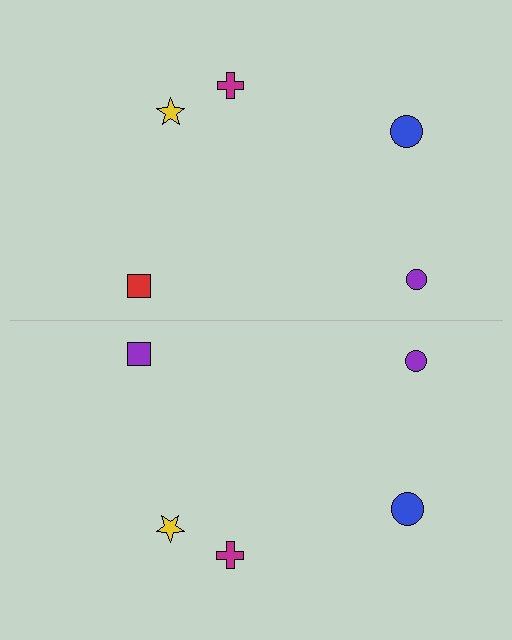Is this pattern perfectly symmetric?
No, the pattern is not perfectly symmetric. The purple square on the bottom side breaks the symmetry — its mirror counterpart is red.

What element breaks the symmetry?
The purple square on the bottom side breaks the symmetry — its mirror counterpart is red.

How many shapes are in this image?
There are 10 shapes in this image.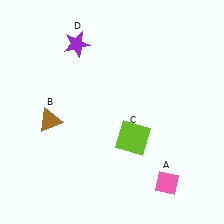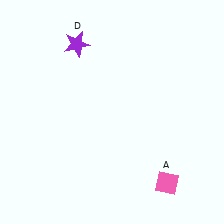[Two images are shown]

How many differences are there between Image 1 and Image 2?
There are 2 differences between the two images.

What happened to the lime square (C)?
The lime square (C) was removed in Image 2. It was in the bottom-right area of Image 1.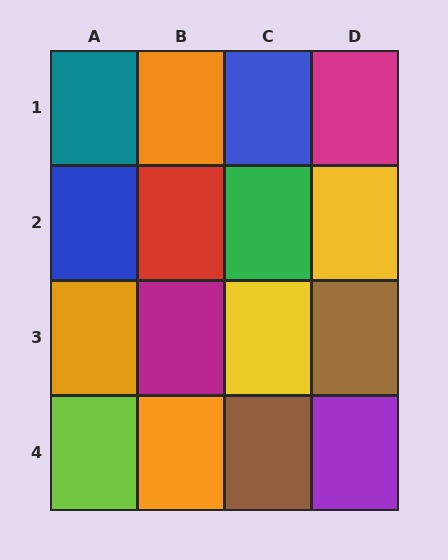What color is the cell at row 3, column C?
Yellow.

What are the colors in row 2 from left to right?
Blue, red, green, yellow.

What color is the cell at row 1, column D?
Magenta.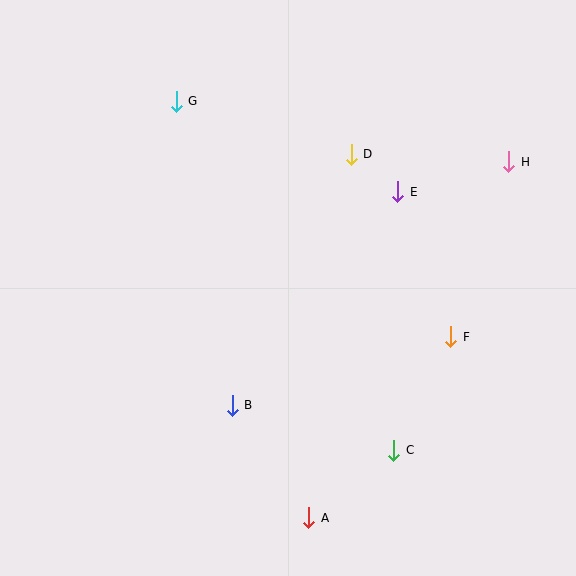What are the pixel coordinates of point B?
Point B is at (232, 405).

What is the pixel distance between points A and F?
The distance between A and F is 230 pixels.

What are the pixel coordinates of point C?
Point C is at (394, 450).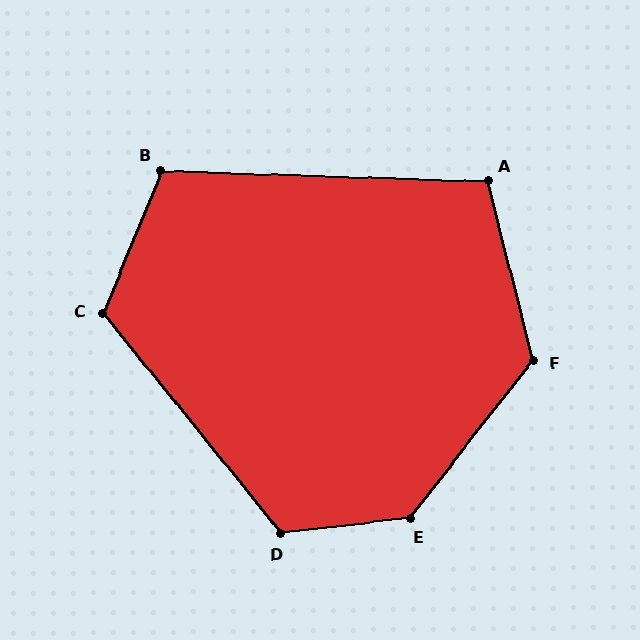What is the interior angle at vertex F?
Approximately 127 degrees (obtuse).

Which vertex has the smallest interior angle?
A, at approximately 106 degrees.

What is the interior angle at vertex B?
Approximately 111 degrees (obtuse).